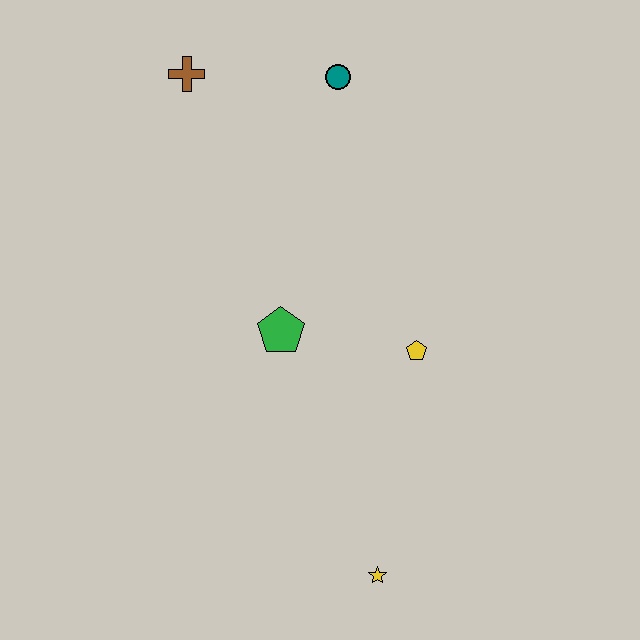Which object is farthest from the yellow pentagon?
The brown cross is farthest from the yellow pentagon.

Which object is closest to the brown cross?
The teal circle is closest to the brown cross.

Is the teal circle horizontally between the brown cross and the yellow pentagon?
Yes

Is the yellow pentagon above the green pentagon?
No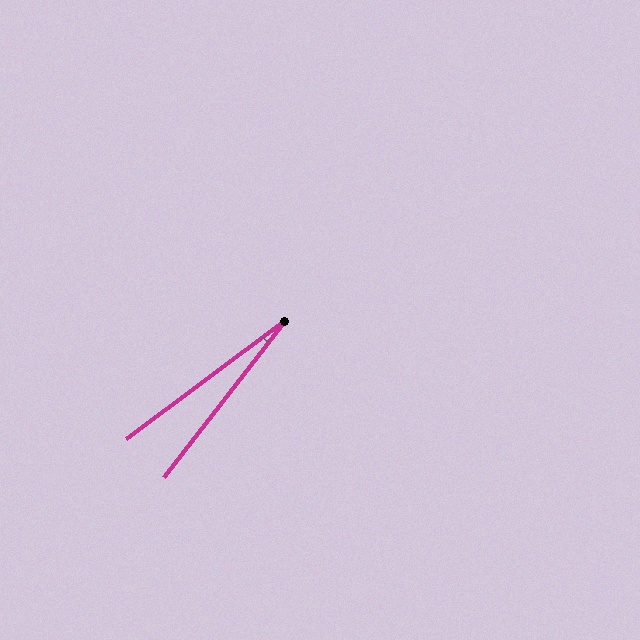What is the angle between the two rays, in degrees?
Approximately 16 degrees.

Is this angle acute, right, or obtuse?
It is acute.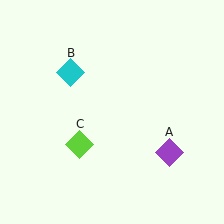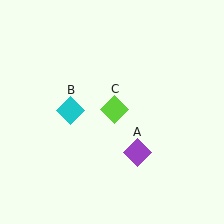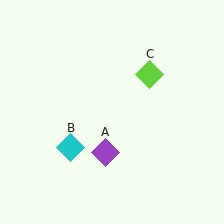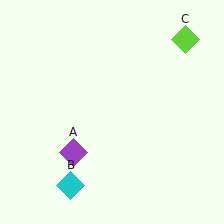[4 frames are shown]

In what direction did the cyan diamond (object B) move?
The cyan diamond (object B) moved down.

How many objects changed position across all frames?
3 objects changed position: purple diamond (object A), cyan diamond (object B), lime diamond (object C).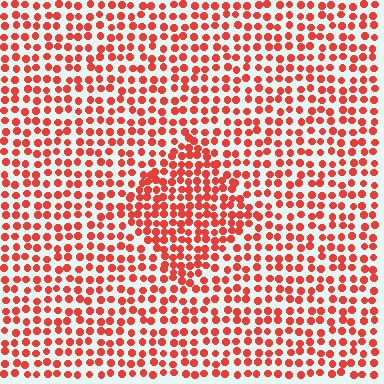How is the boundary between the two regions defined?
The boundary is defined by a change in element density (approximately 1.6x ratio). All elements are the same color, size, and shape.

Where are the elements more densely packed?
The elements are more densely packed inside the diamond boundary.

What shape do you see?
I see a diamond.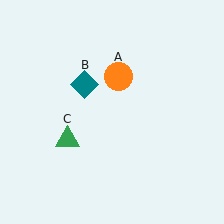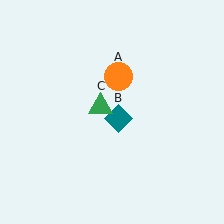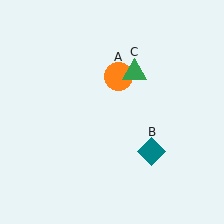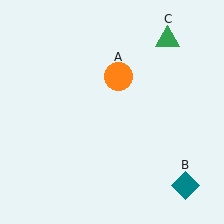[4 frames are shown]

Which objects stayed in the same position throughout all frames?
Orange circle (object A) remained stationary.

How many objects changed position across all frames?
2 objects changed position: teal diamond (object B), green triangle (object C).